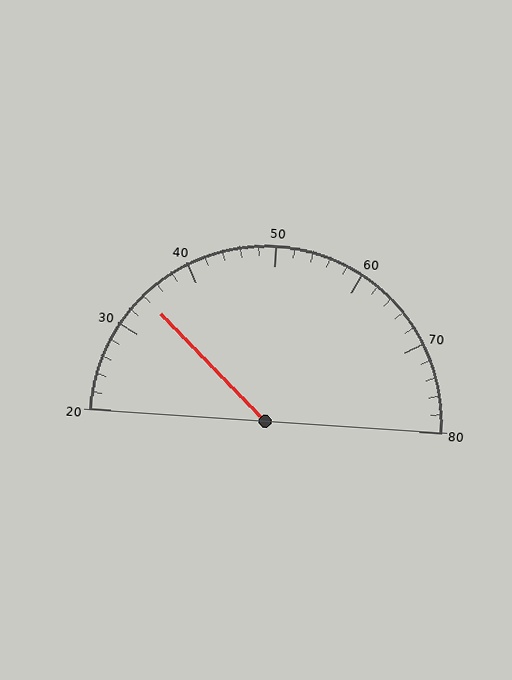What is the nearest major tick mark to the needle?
The nearest major tick mark is 30.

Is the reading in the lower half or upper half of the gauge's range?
The reading is in the lower half of the range (20 to 80).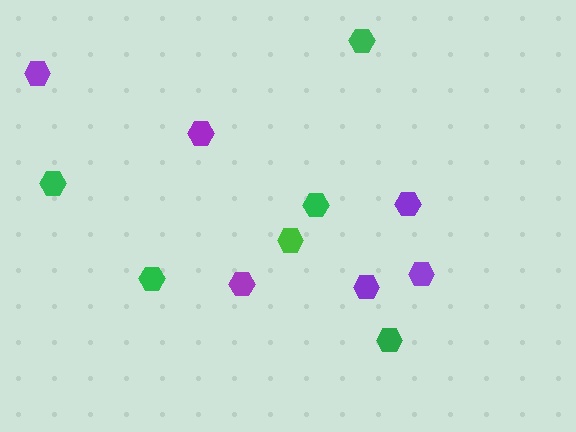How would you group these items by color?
There are 2 groups: one group of green hexagons (6) and one group of purple hexagons (6).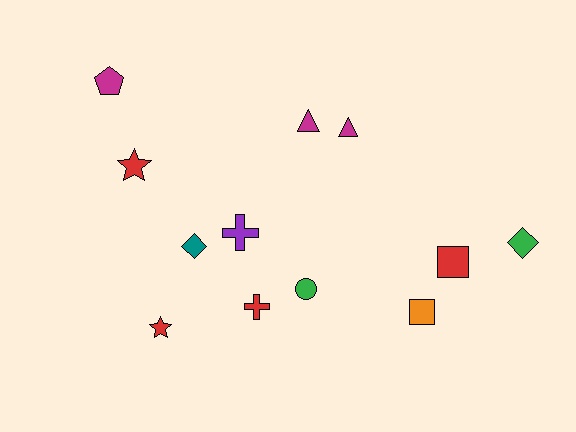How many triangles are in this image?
There are 2 triangles.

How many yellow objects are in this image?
There are no yellow objects.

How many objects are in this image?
There are 12 objects.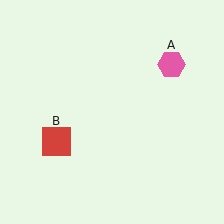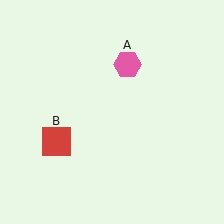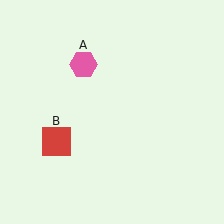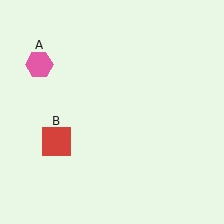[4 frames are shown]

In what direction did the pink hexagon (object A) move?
The pink hexagon (object A) moved left.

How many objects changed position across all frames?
1 object changed position: pink hexagon (object A).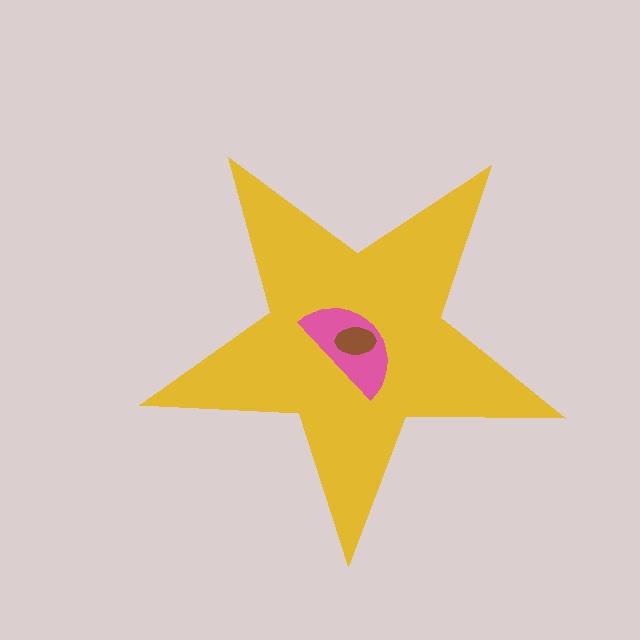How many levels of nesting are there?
3.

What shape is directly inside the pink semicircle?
The brown ellipse.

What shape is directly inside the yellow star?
The pink semicircle.